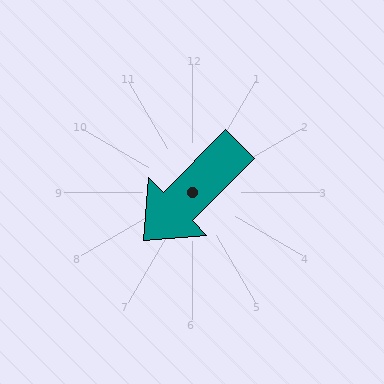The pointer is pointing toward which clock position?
Roughly 7 o'clock.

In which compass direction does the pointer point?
Southwest.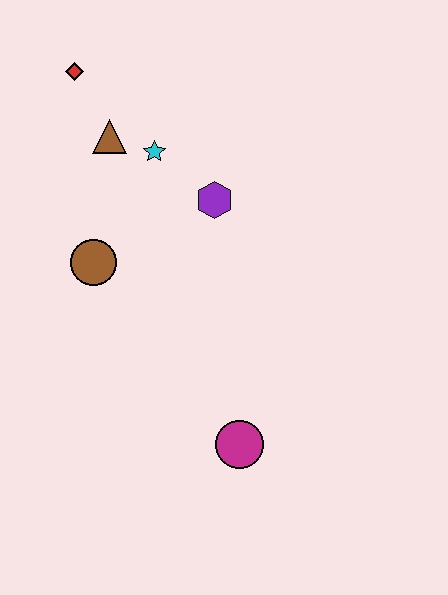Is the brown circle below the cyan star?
Yes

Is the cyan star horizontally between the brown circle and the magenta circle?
Yes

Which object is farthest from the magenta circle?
The red diamond is farthest from the magenta circle.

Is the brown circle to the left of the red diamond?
No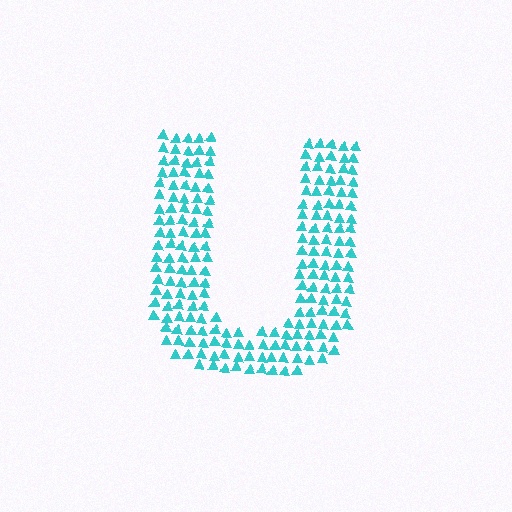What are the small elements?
The small elements are triangles.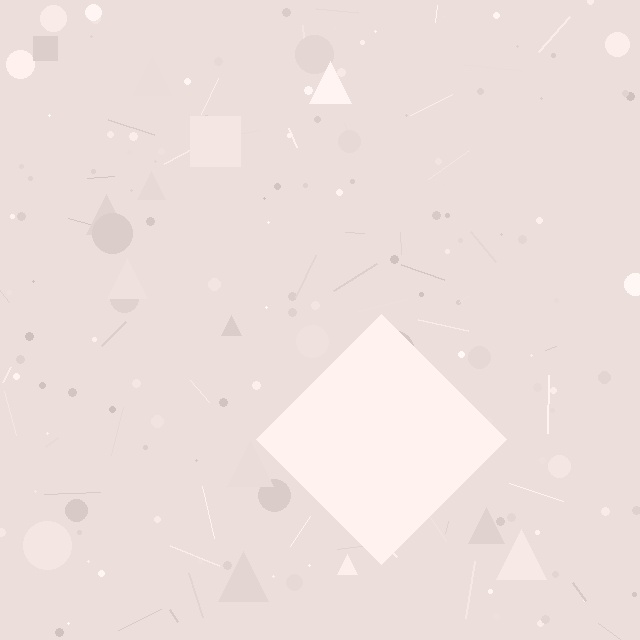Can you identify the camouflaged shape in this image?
The camouflaged shape is a diamond.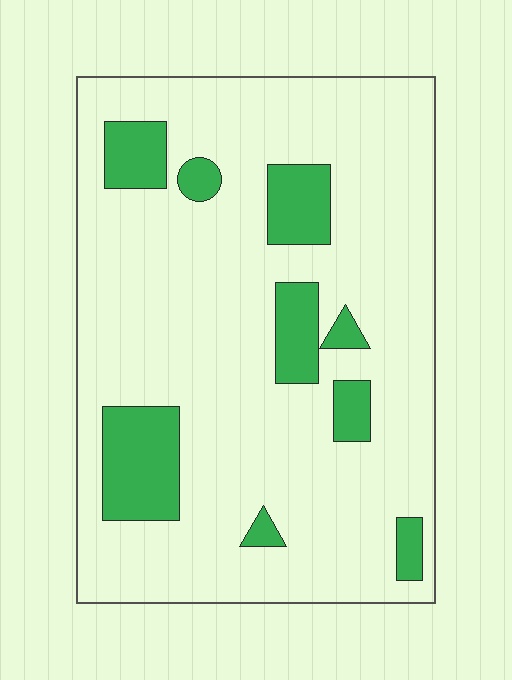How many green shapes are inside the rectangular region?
9.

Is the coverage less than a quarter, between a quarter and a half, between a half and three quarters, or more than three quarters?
Less than a quarter.